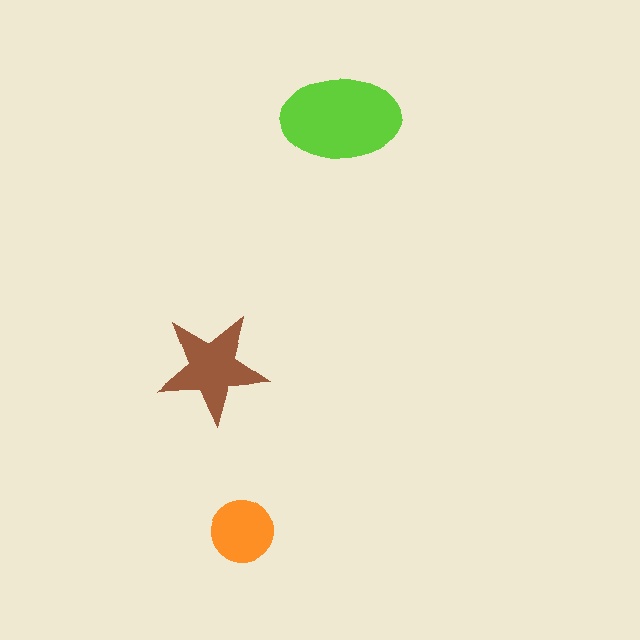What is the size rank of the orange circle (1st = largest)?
3rd.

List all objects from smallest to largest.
The orange circle, the brown star, the lime ellipse.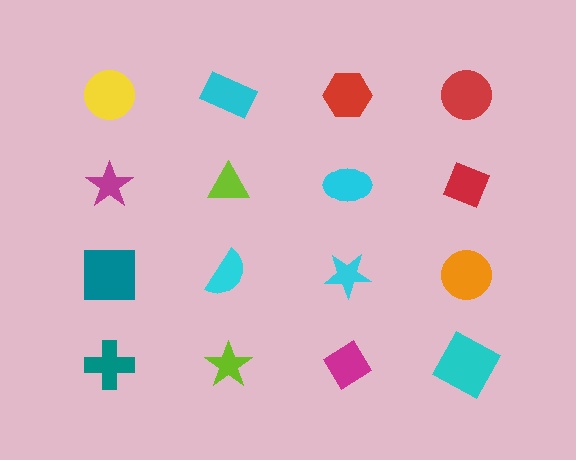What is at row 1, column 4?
A red circle.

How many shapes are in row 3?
4 shapes.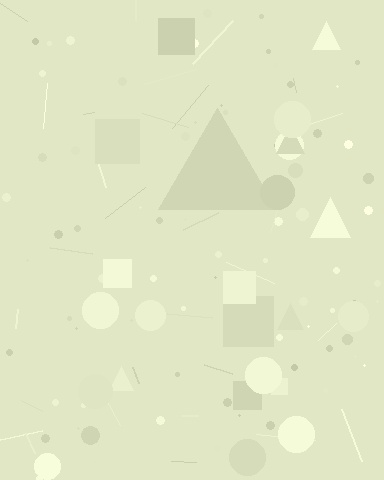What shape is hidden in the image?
A triangle is hidden in the image.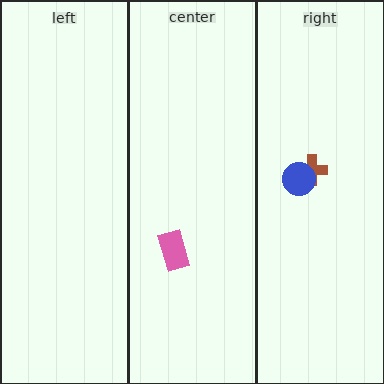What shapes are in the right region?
The brown cross, the blue circle.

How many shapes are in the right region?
2.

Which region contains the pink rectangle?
The center region.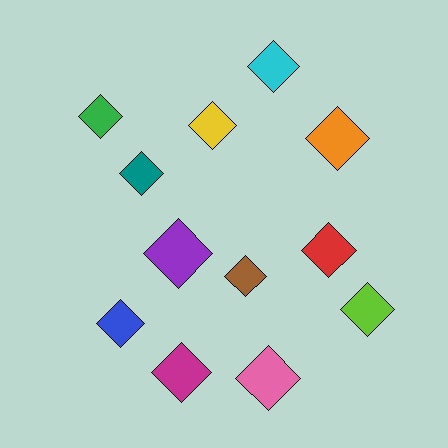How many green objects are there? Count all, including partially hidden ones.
There is 1 green object.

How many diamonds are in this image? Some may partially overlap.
There are 12 diamonds.